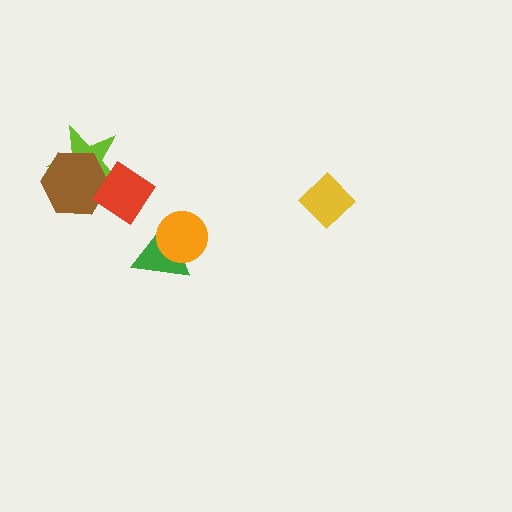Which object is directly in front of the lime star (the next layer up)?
The brown hexagon is directly in front of the lime star.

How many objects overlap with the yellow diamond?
0 objects overlap with the yellow diamond.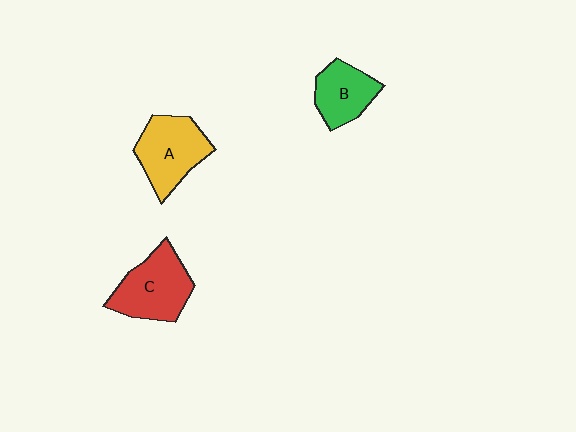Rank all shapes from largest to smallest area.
From largest to smallest: C (red), A (yellow), B (green).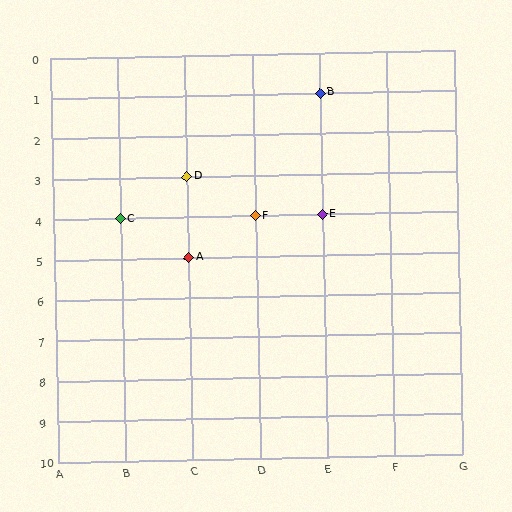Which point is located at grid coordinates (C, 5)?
Point A is at (C, 5).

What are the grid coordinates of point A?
Point A is at grid coordinates (C, 5).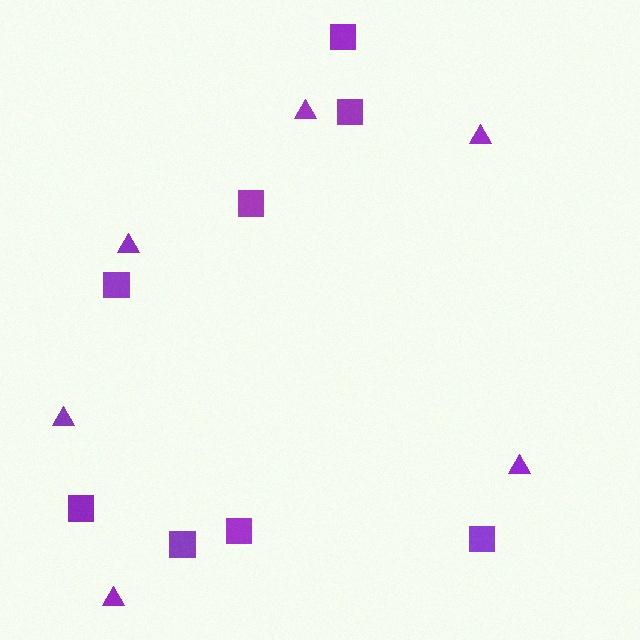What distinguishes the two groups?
There are 2 groups: one group of triangles (6) and one group of squares (8).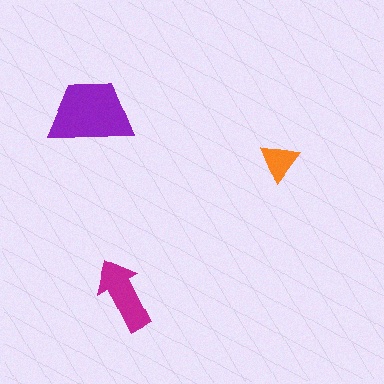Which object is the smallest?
The orange triangle.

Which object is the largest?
The purple trapezoid.